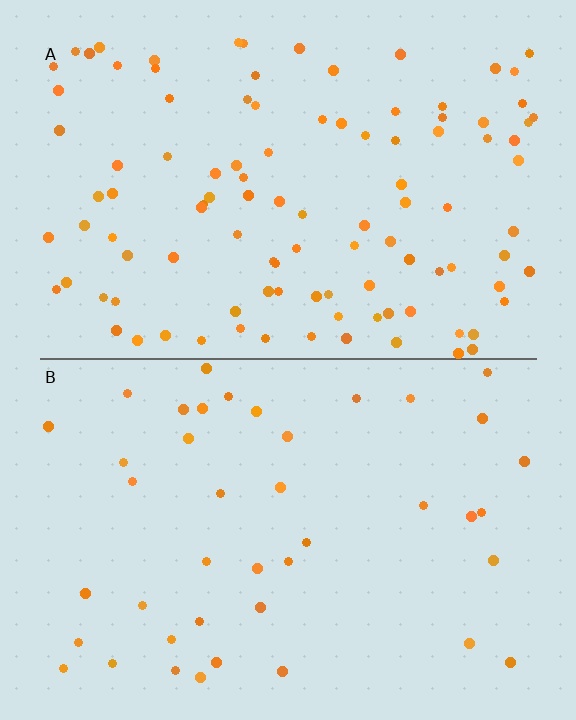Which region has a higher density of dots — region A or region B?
A (the top).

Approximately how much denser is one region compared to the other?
Approximately 2.5× — region A over region B.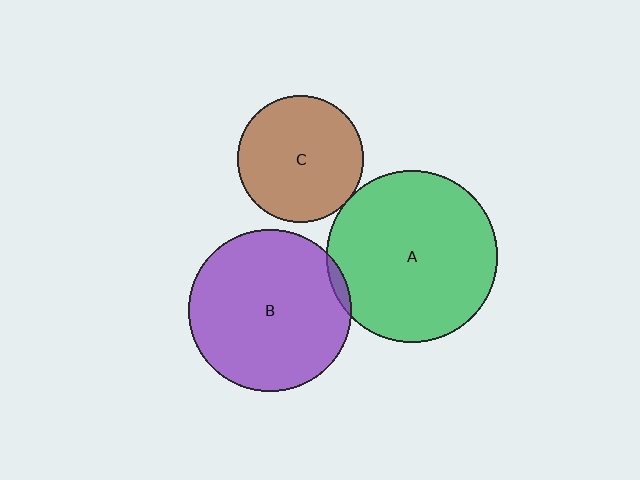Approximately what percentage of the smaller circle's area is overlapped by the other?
Approximately 5%.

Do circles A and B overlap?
Yes.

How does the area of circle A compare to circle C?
Approximately 1.8 times.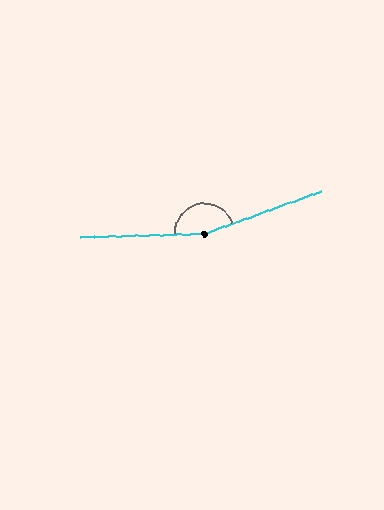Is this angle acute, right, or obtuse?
It is obtuse.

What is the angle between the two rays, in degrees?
Approximately 161 degrees.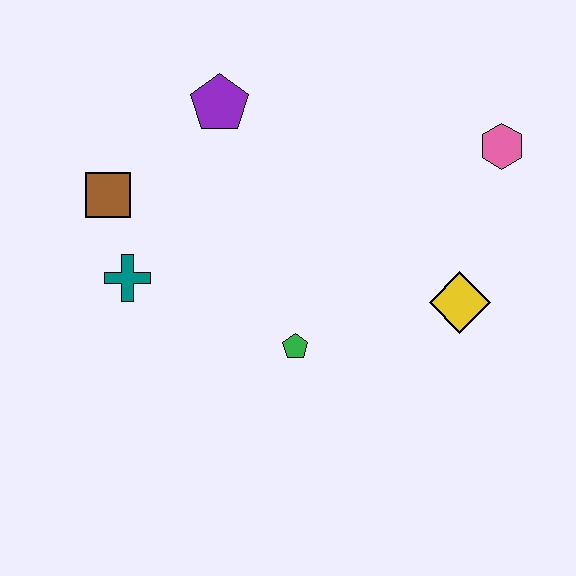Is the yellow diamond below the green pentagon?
No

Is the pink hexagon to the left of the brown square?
No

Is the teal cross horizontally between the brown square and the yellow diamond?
Yes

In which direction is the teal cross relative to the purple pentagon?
The teal cross is below the purple pentagon.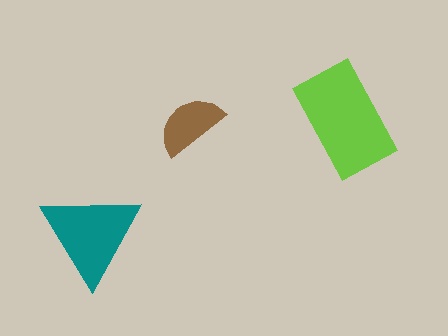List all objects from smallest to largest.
The brown semicircle, the teal triangle, the lime rectangle.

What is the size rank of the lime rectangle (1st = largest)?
1st.